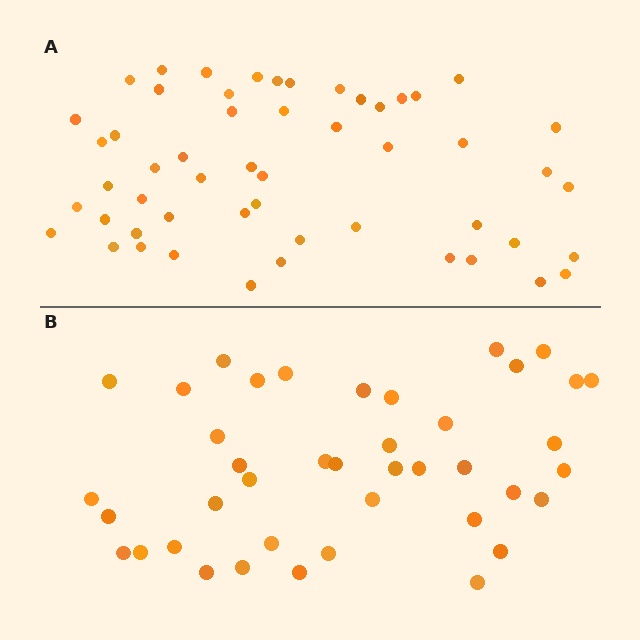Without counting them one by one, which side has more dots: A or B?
Region A (the top region) has more dots.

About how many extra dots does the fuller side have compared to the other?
Region A has roughly 12 or so more dots than region B.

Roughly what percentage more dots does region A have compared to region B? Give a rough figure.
About 30% more.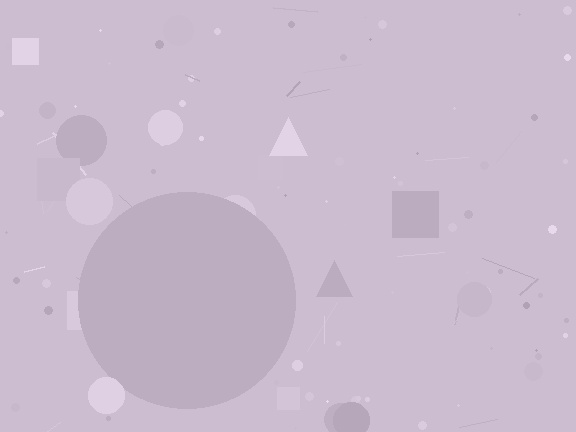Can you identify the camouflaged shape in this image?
The camouflaged shape is a circle.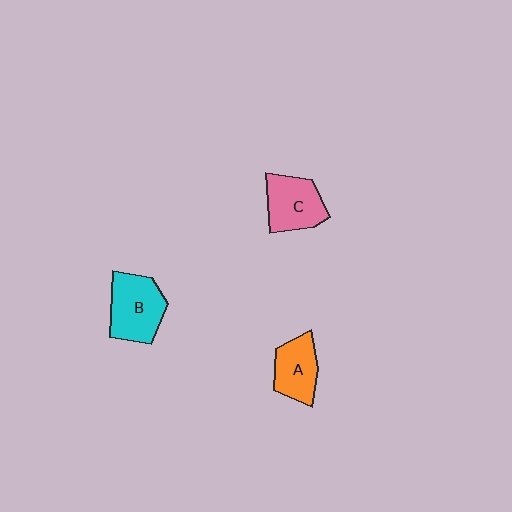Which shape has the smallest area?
Shape A (orange).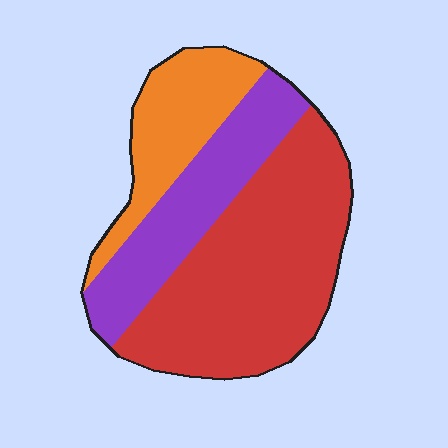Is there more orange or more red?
Red.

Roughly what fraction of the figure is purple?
Purple takes up between a quarter and a half of the figure.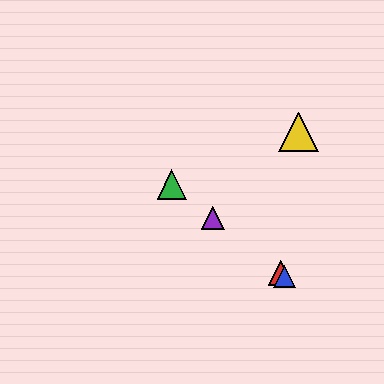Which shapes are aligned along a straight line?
The red triangle, the blue triangle, the green triangle, the purple triangle are aligned along a straight line.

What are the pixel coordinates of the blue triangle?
The blue triangle is at (285, 276).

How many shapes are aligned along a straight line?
4 shapes (the red triangle, the blue triangle, the green triangle, the purple triangle) are aligned along a straight line.